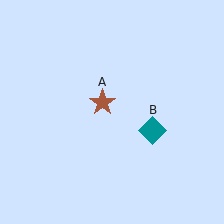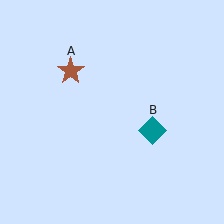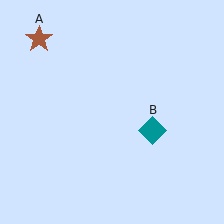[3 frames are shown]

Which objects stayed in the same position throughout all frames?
Teal diamond (object B) remained stationary.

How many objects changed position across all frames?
1 object changed position: brown star (object A).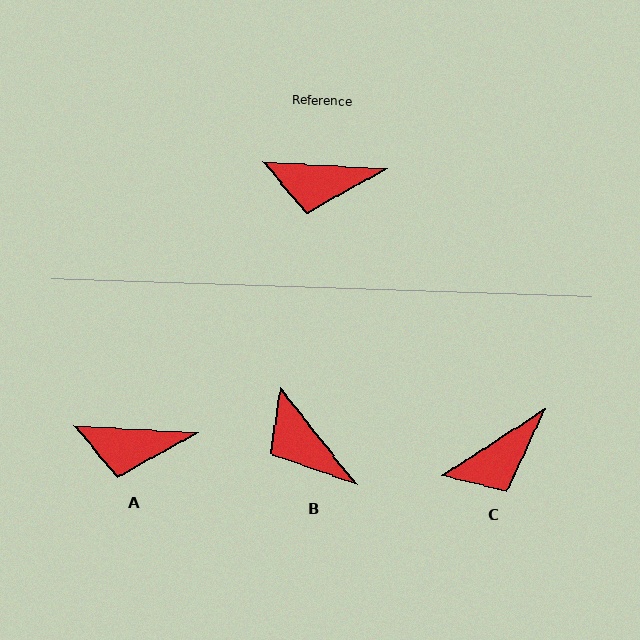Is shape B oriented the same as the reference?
No, it is off by about 48 degrees.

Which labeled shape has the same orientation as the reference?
A.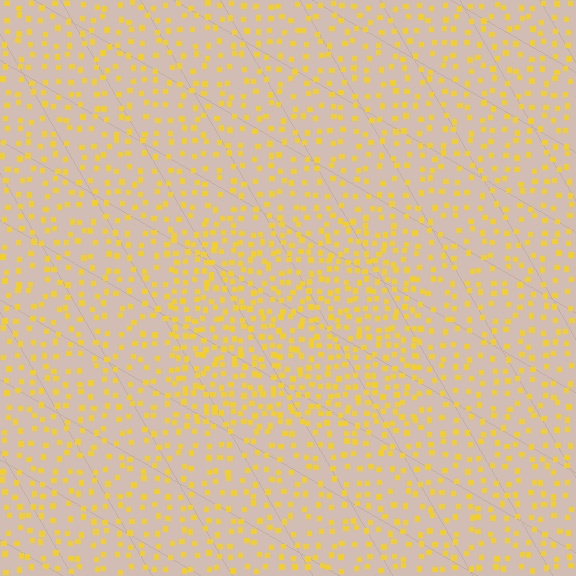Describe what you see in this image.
The image contains small yellow elements arranged at two different densities. A rectangle-shaped region is visible where the elements are more densely packed than the surrounding area.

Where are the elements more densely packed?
The elements are more densely packed inside the rectangle boundary.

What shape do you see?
I see a rectangle.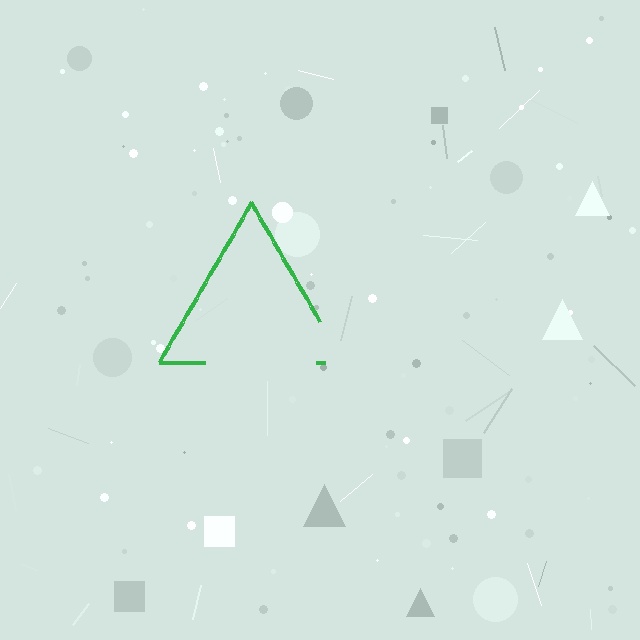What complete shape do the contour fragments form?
The contour fragments form a triangle.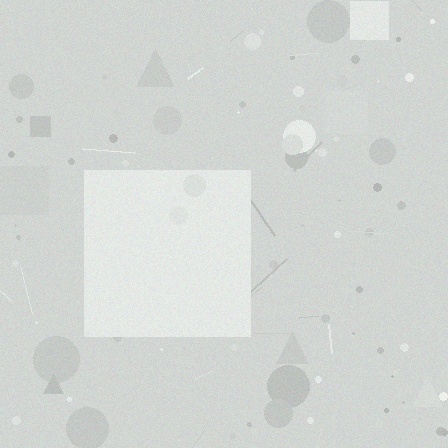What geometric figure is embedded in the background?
A square is embedded in the background.